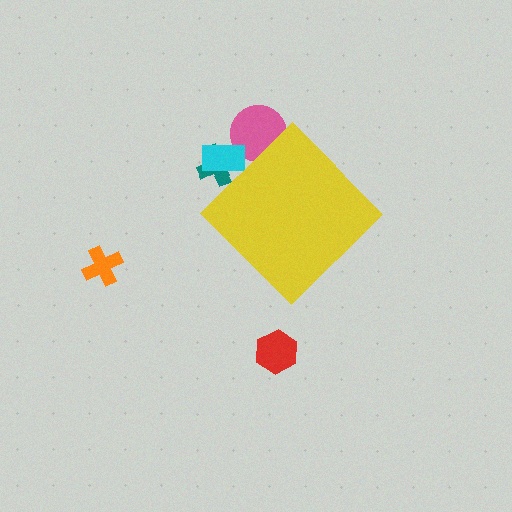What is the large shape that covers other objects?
A yellow diamond.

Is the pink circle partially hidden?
Yes, the pink circle is partially hidden behind the yellow diamond.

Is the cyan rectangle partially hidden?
Yes, the cyan rectangle is partially hidden behind the yellow diamond.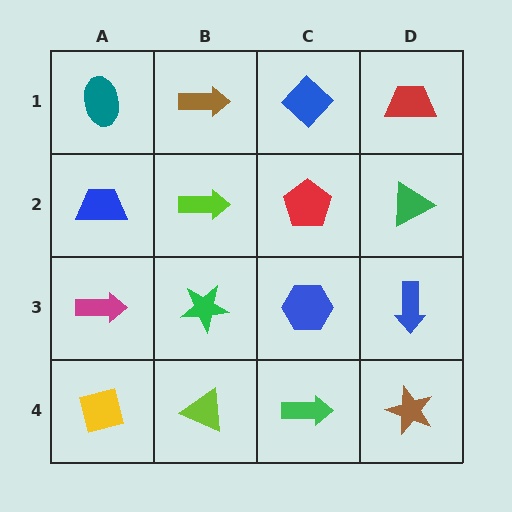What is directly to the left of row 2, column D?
A red pentagon.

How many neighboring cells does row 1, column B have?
3.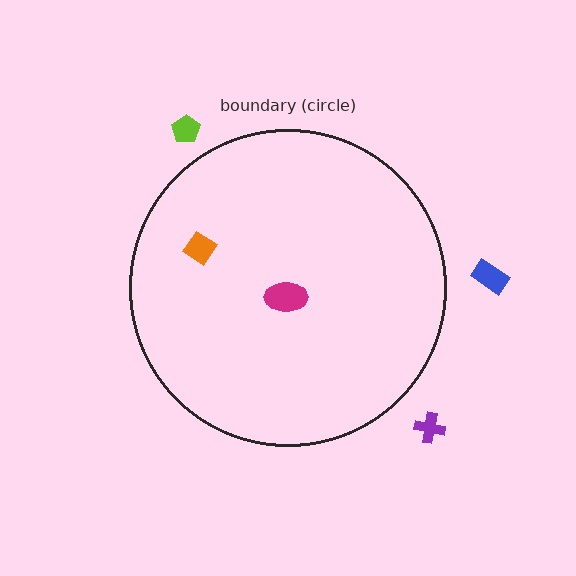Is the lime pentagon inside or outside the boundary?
Outside.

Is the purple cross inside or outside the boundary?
Outside.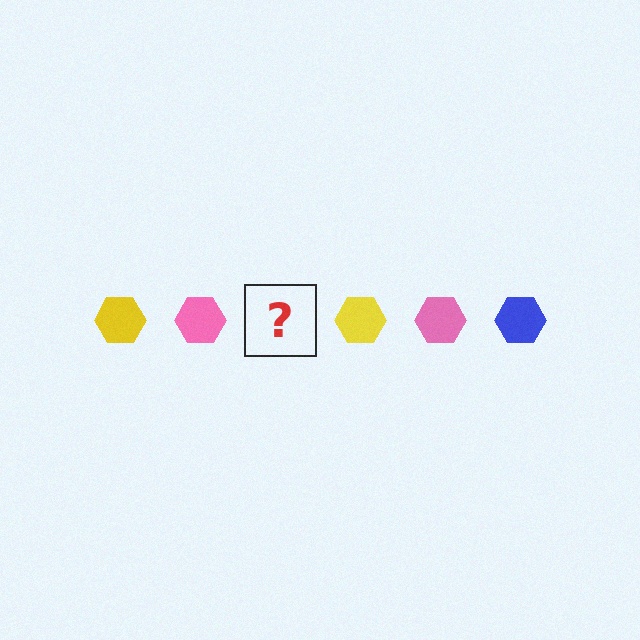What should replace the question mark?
The question mark should be replaced with a blue hexagon.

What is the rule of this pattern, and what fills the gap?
The rule is that the pattern cycles through yellow, pink, blue hexagons. The gap should be filled with a blue hexagon.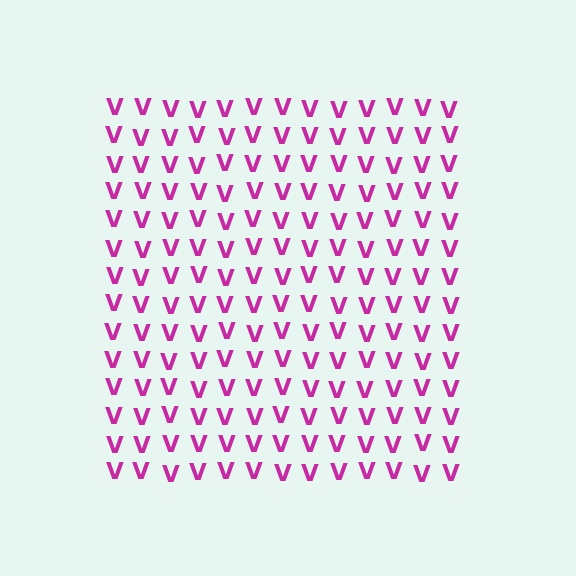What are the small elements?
The small elements are letter V's.